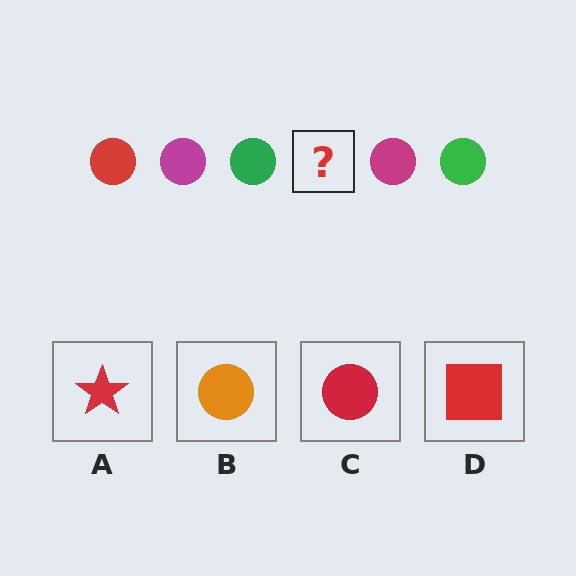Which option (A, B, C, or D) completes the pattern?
C.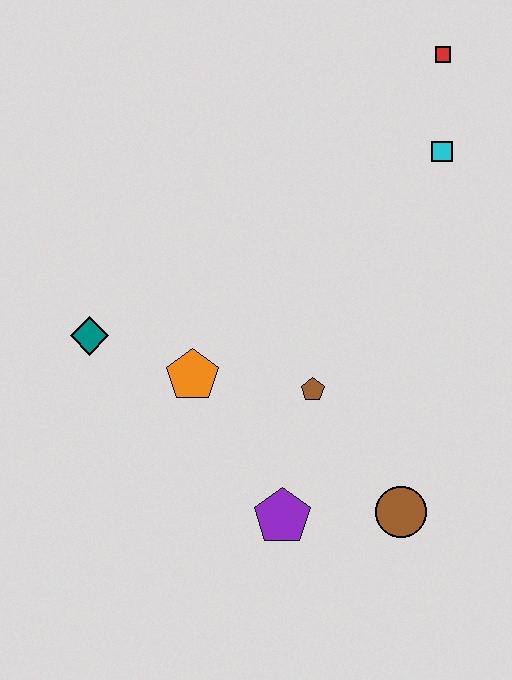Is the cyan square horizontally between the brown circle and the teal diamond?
No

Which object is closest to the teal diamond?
The orange pentagon is closest to the teal diamond.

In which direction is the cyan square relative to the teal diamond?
The cyan square is to the right of the teal diamond.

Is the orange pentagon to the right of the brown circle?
No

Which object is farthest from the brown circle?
The red square is farthest from the brown circle.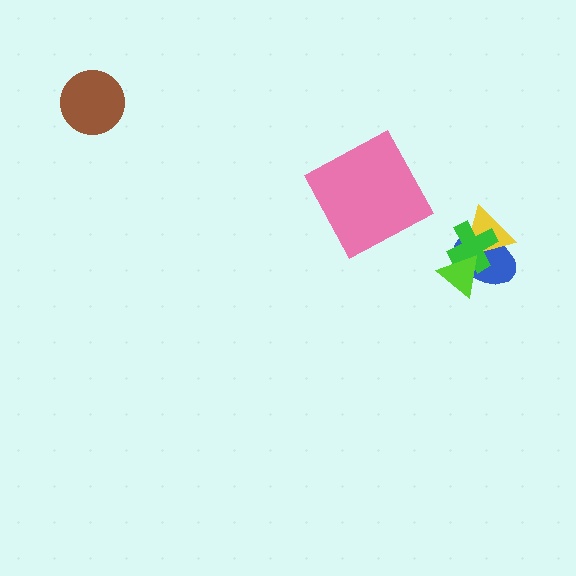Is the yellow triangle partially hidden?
Yes, it is partially covered by another shape.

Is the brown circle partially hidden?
No, no other shape covers it.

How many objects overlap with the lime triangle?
3 objects overlap with the lime triangle.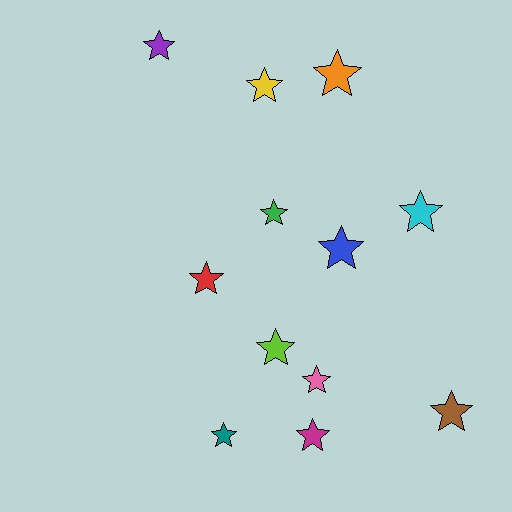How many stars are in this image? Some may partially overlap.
There are 12 stars.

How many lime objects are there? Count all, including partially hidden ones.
There is 1 lime object.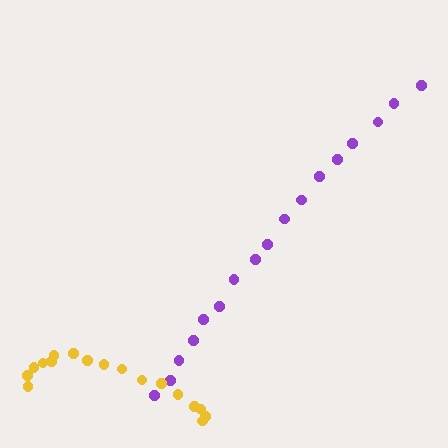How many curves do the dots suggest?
There are 2 distinct paths.